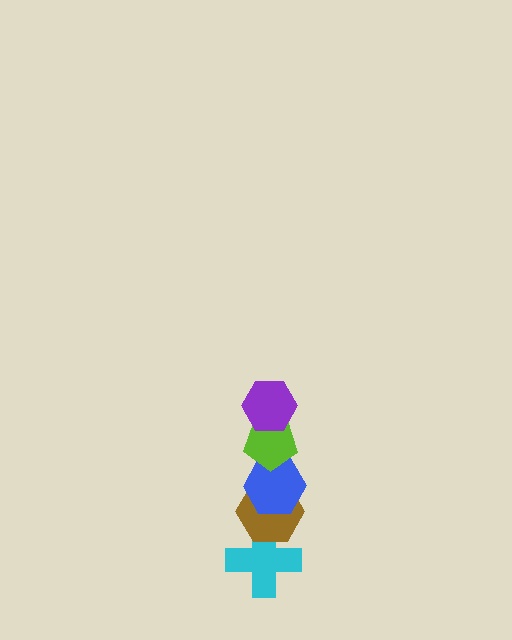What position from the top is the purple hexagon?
The purple hexagon is 1st from the top.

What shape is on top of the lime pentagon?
The purple hexagon is on top of the lime pentagon.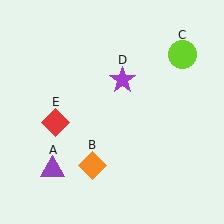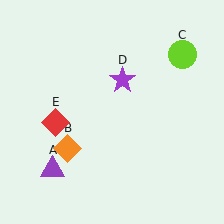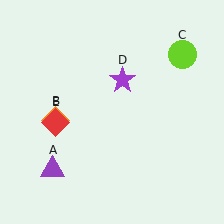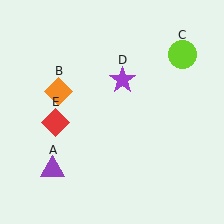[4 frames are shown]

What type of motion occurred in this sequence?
The orange diamond (object B) rotated clockwise around the center of the scene.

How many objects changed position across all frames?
1 object changed position: orange diamond (object B).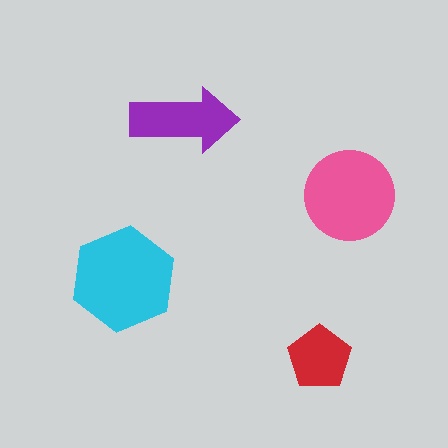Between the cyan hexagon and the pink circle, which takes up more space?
The cyan hexagon.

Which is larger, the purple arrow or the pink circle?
The pink circle.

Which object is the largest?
The cyan hexagon.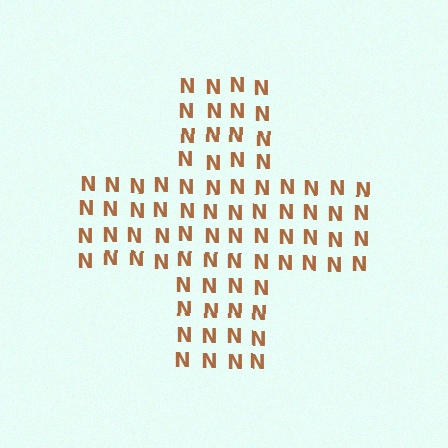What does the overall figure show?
The overall figure shows a cross.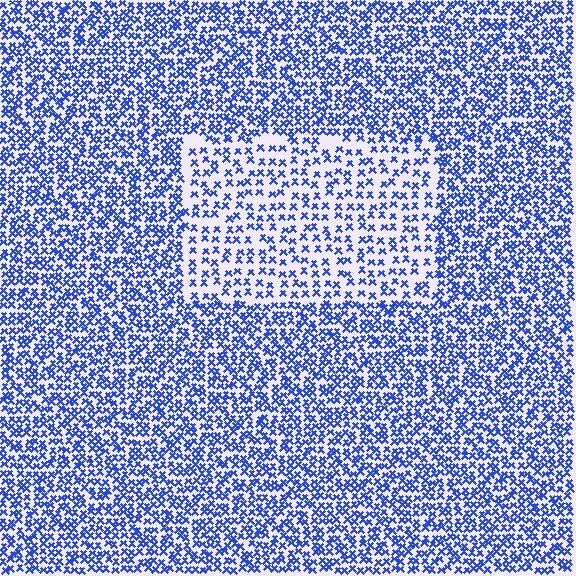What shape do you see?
I see a rectangle.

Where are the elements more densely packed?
The elements are more densely packed outside the rectangle boundary.